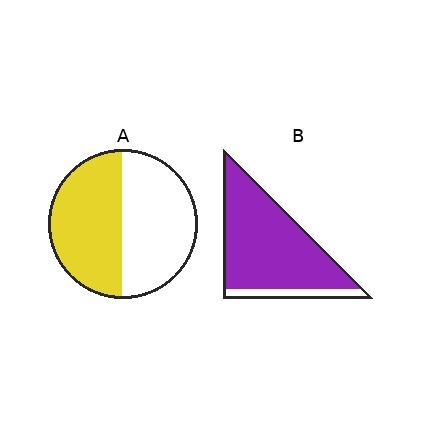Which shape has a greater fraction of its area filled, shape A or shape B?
Shape B.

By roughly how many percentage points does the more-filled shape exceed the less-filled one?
By roughly 40 percentage points (B over A).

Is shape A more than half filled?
Roughly half.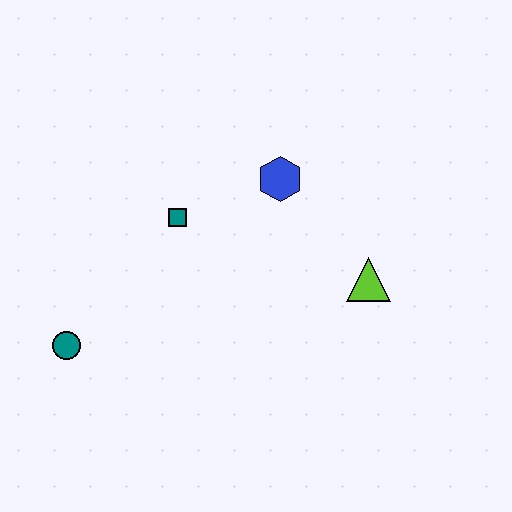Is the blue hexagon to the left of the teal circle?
No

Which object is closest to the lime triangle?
The blue hexagon is closest to the lime triangle.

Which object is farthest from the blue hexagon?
The teal circle is farthest from the blue hexagon.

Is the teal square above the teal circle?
Yes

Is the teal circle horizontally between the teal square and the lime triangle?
No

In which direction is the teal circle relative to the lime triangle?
The teal circle is to the left of the lime triangle.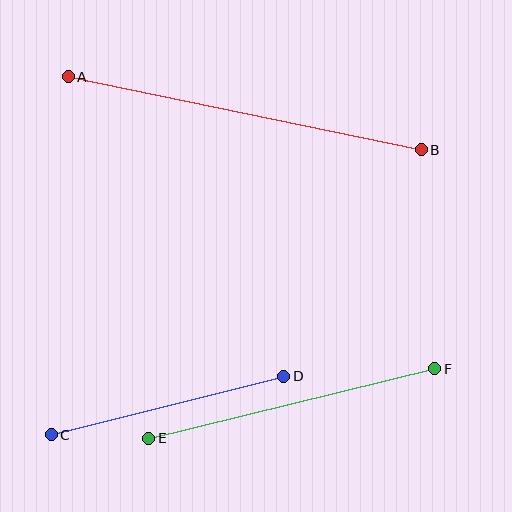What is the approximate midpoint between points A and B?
The midpoint is at approximately (245, 113) pixels.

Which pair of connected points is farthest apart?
Points A and B are farthest apart.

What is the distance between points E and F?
The distance is approximately 295 pixels.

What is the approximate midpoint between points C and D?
The midpoint is at approximately (167, 405) pixels.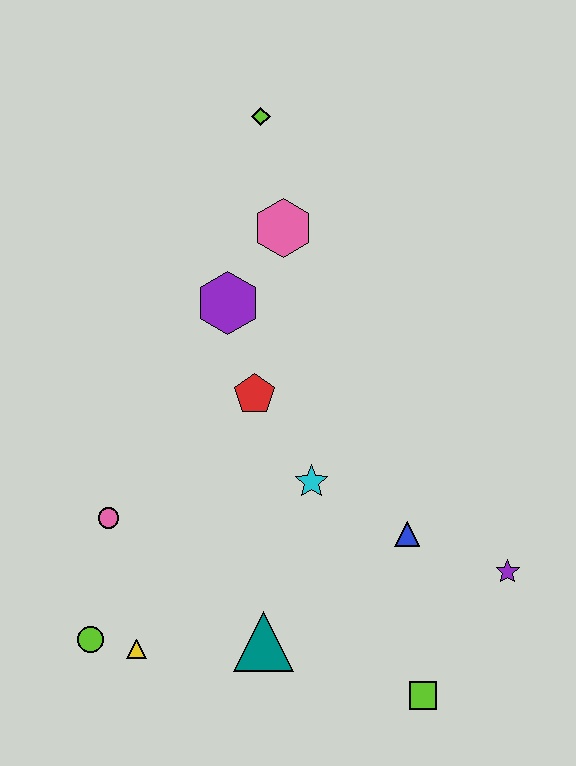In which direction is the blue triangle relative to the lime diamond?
The blue triangle is below the lime diamond.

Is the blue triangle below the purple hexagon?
Yes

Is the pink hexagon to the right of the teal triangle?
Yes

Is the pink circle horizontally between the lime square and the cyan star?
No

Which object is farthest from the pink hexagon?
The lime square is farthest from the pink hexagon.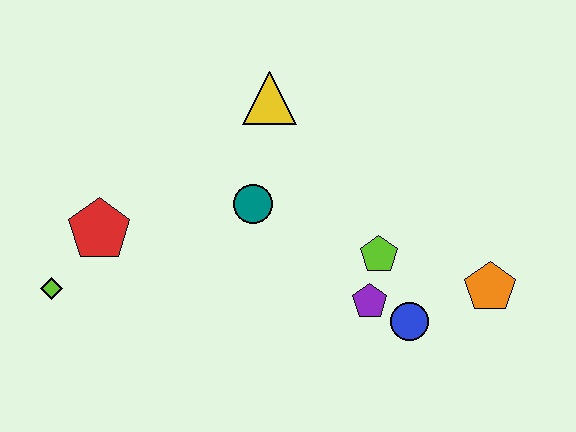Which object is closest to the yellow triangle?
The teal circle is closest to the yellow triangle.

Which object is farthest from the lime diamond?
The orange pentagon is farthest from the lime diamond.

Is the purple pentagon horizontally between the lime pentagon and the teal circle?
Yes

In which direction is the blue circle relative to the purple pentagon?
The blue circle is to the right of the purple pentagon.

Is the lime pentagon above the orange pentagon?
Yes